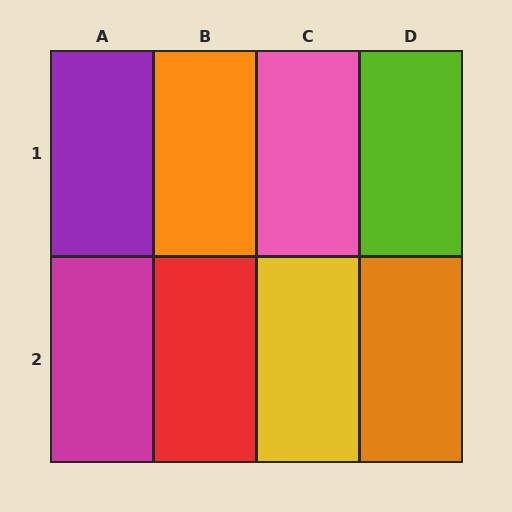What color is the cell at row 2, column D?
Orange.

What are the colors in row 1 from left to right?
Purple, orange, pink, lime.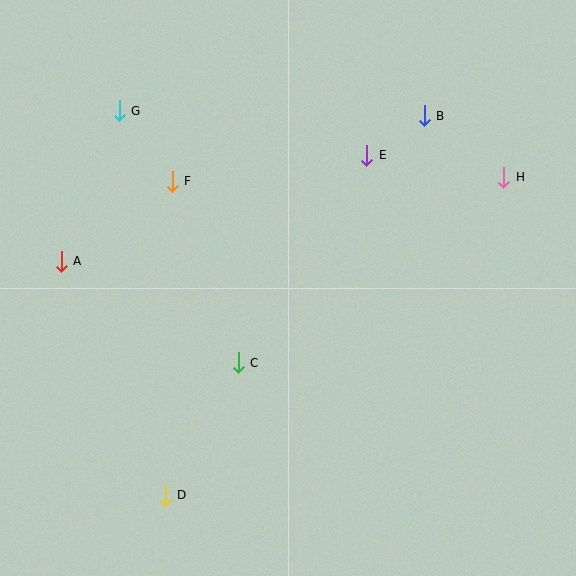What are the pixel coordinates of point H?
Point H is at (504, 177).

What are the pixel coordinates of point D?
Point D is at (165, 495).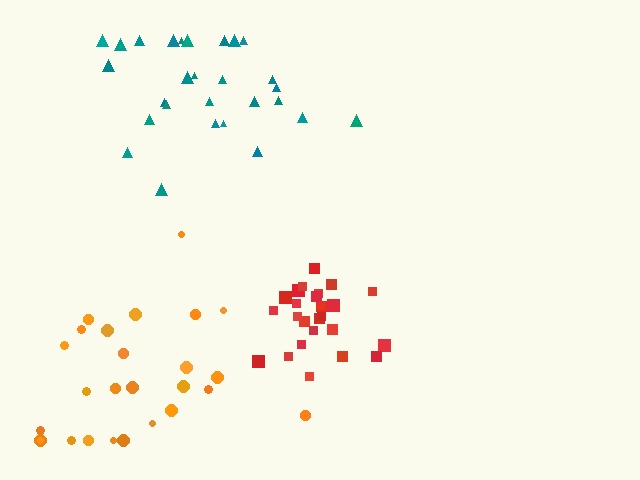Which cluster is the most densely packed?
Red.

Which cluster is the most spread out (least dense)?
Orange.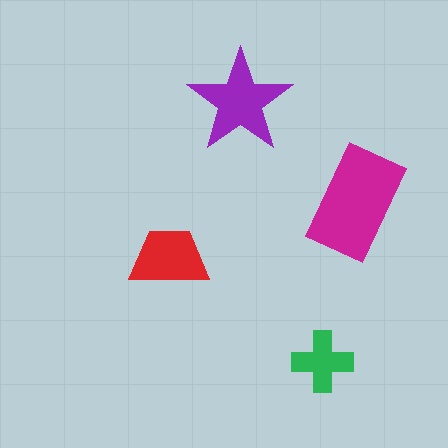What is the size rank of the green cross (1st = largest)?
4th.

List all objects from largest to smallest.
The magenta rectangle, the purple star, the red trapezoid, the green cross.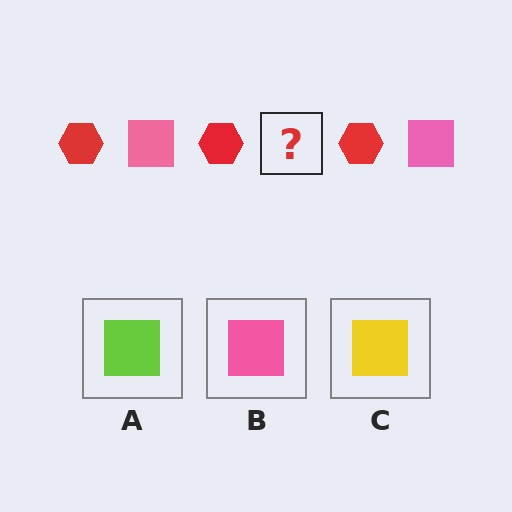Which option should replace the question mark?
Option B.